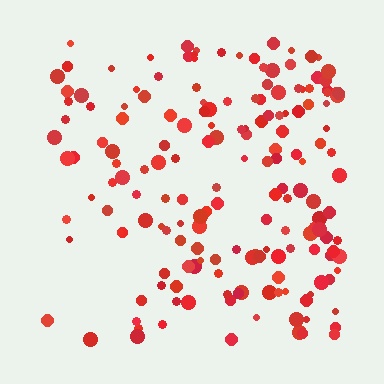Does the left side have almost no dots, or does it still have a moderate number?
Still a moderate number, just noticeably fewer than the right.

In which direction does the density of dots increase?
From left to right, with the right side densest.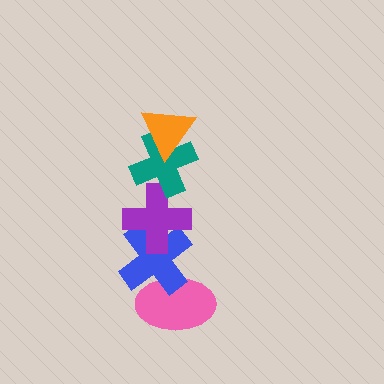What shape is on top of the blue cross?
The purple cross is on top of the blue cross.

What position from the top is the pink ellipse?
The pink ellipse is 5th from the top.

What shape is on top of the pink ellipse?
The blue cross is on top of the pink ellipse.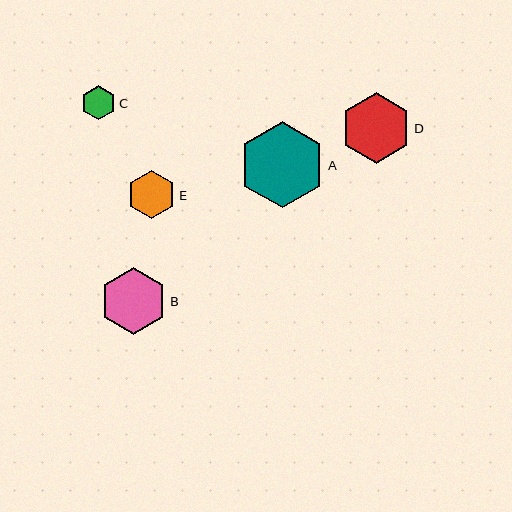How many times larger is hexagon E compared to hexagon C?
Hexagon E is approximately 1.4 times the size of hexagon C.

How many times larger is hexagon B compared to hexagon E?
Hexagon B is approximately 1.4 times the size of hexagon E.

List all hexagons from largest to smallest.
From largest to smallest: A, D, B, E, C.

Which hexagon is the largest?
Hexagon A is the largest with a size of approximately 86 pixels.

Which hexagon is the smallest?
Hexagon C is the smallest with a size of approximately 34 pixels.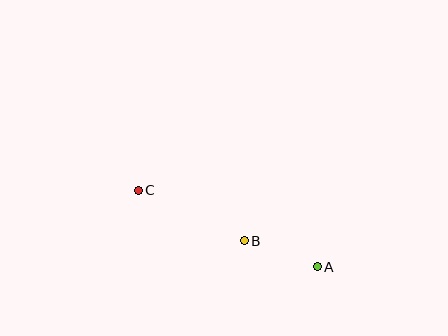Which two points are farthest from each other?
Points A and C are farthest from each other.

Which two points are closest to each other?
Points A and B are closest to each other.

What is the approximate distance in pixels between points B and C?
The distance between B and C is approximately 117 pixels.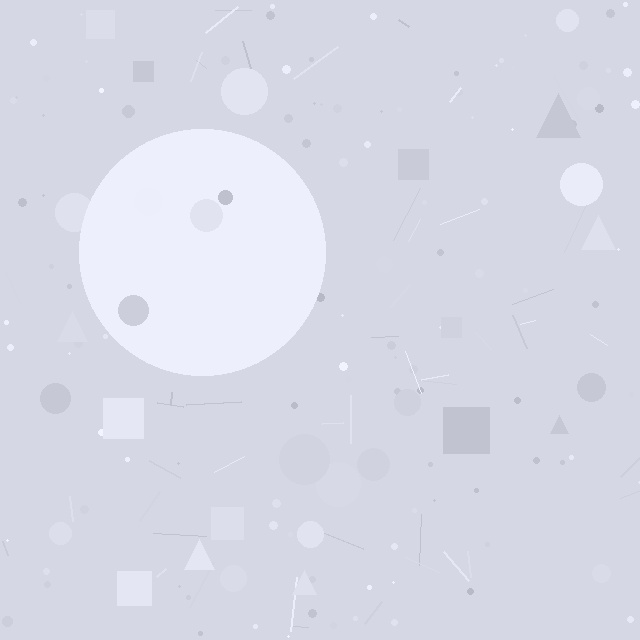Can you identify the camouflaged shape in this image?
The camouflaged shape is a circle.